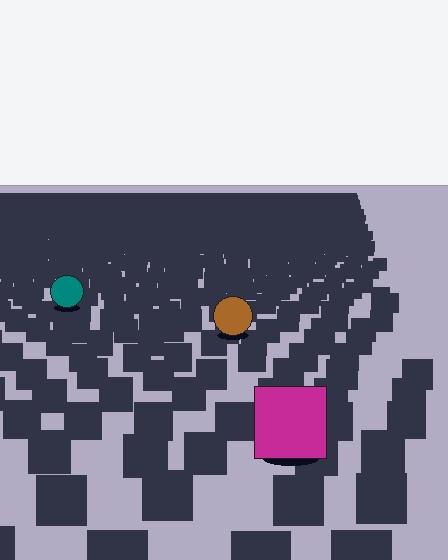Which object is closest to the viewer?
The magenta square is closest. The texture marks near it are larger and more spread out.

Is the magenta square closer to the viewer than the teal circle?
Yes. The magenta square is closer — you can tell from the texture gradient: the ground texture is coarser near it.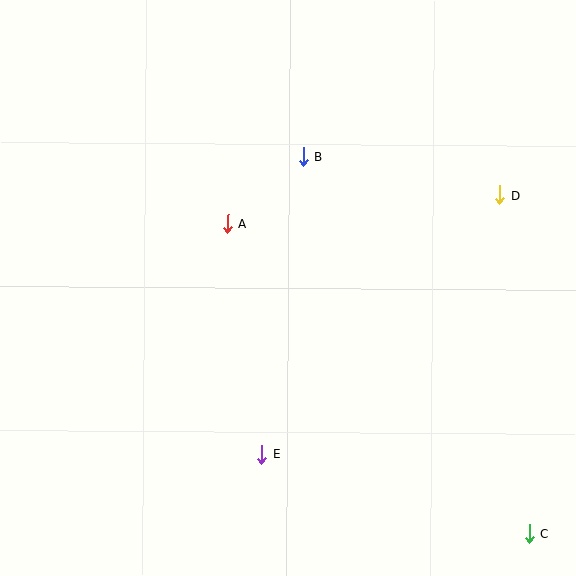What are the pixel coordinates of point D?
Point D is at (499, 195).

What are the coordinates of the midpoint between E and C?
The midpoint between E and C is at (396, 494).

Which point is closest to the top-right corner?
Point D is closest to the top-right corner.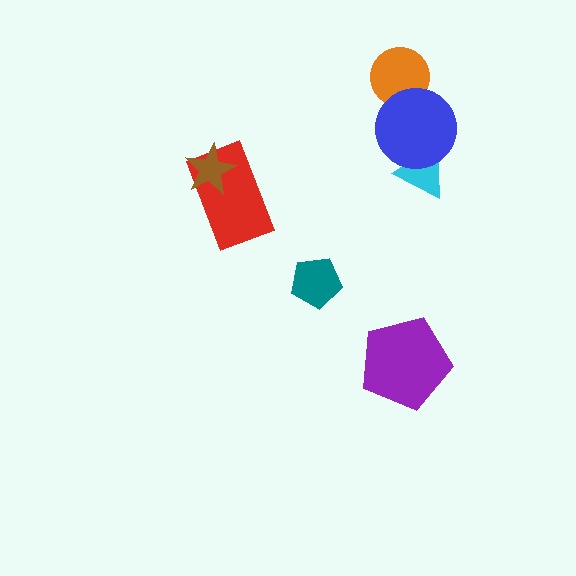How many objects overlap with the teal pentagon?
0 objects overlap with the teal pentagon.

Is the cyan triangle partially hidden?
Yes, it is partially covered by another shape.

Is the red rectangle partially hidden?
Yes, it is partially covered by another shape.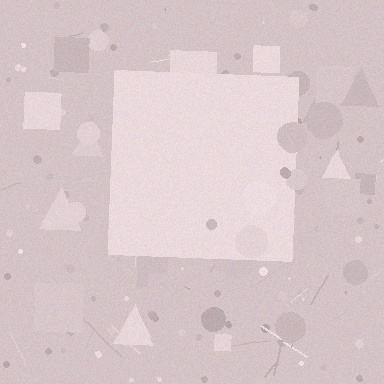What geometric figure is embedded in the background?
A square is embedded in the background.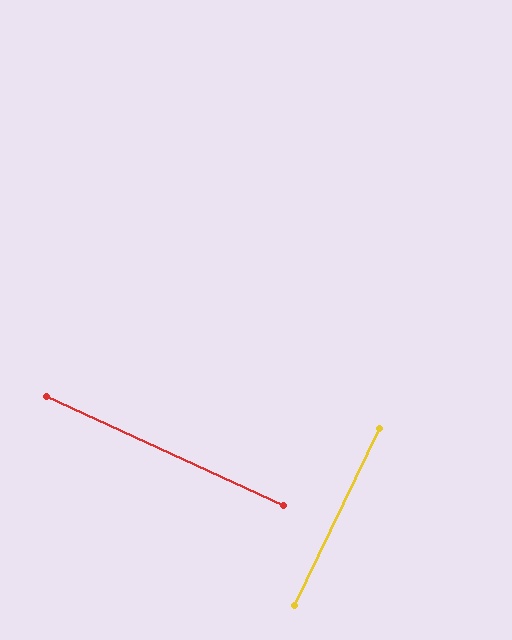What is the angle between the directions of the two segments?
Approximately 89 degrees.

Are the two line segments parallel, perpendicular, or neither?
Perpendicular — they meet at approximately 89°.